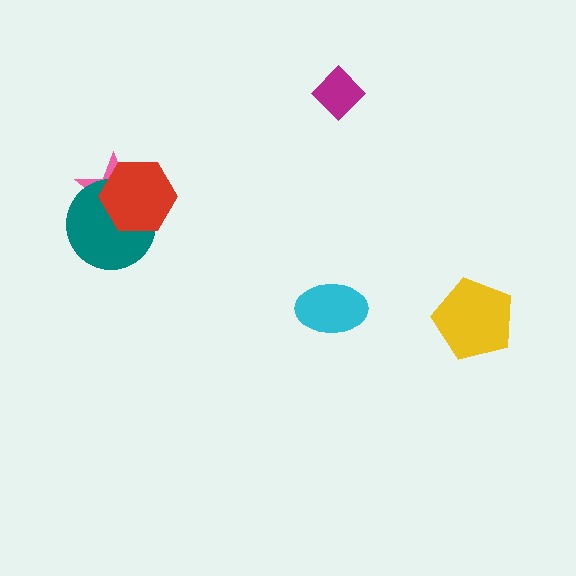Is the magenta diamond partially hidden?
No, no other shape covers it.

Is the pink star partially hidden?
Yes, it is partially covered by another shape.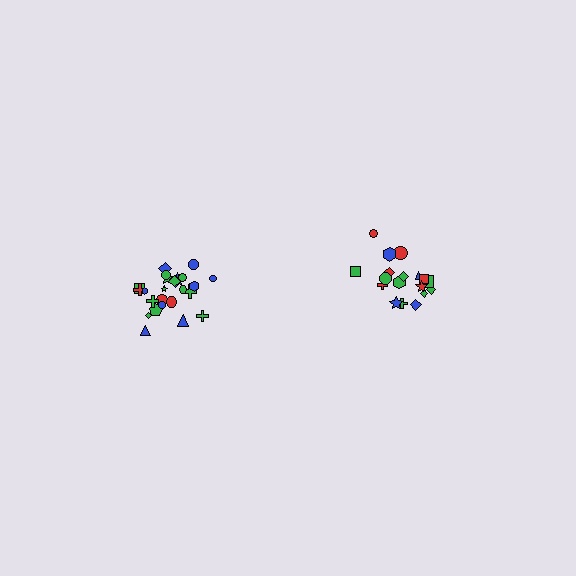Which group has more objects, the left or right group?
The left group.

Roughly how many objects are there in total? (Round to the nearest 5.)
Roughly 45 objects in total.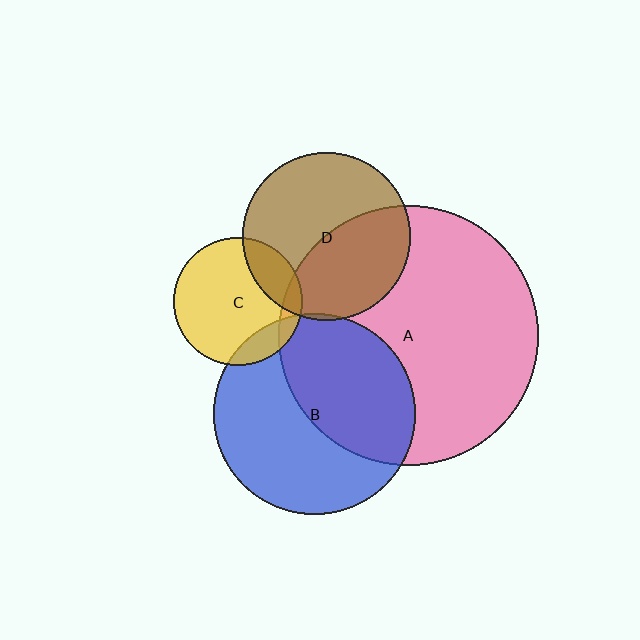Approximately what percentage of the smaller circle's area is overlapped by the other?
Approximately 45%.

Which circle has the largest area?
Circle A (pink).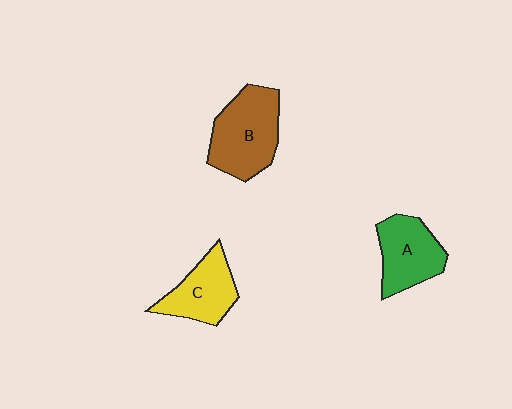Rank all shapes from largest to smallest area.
From largest to smallest: B (brown), A (green), C (yellow).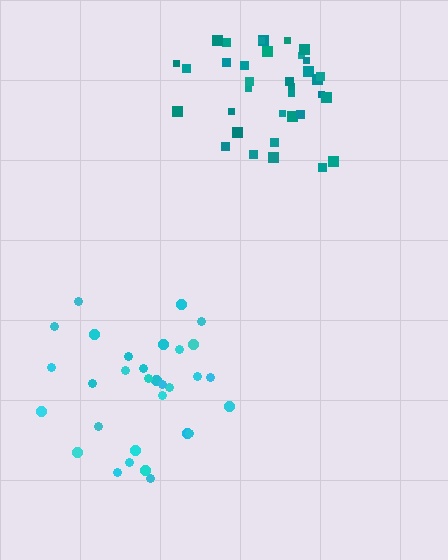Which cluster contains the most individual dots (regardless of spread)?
Teal (35).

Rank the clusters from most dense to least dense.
teal, cyan.